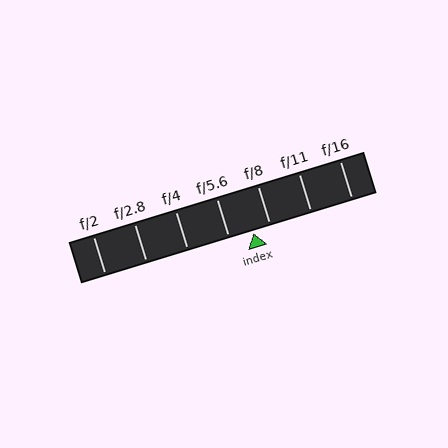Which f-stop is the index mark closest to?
The index mark is closest to f/8.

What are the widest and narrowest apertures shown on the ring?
The widest aperture shown is f/2 and the narrowest is f/16.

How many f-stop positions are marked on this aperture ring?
There are 7 f-stop positions marked.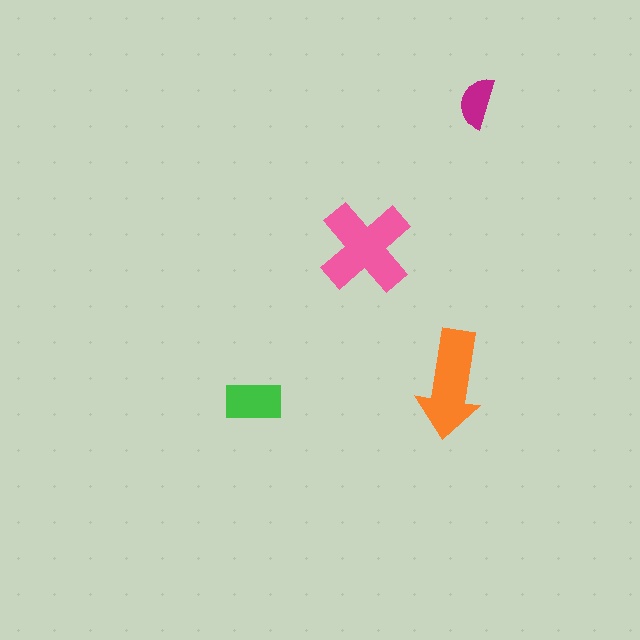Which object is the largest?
The pink cross.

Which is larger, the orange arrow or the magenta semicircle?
The orange arrow.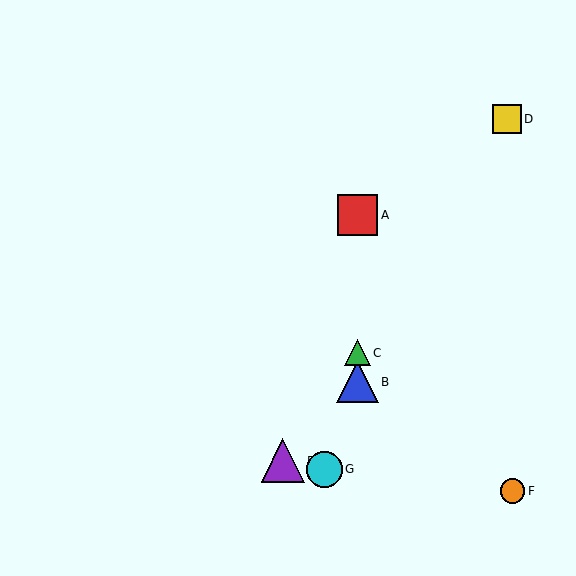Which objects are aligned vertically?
Objects A, B, C are aligned vertically.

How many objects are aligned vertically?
3 objects (A, B, C) are aligned vertically.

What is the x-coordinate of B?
Object B is at x≈358.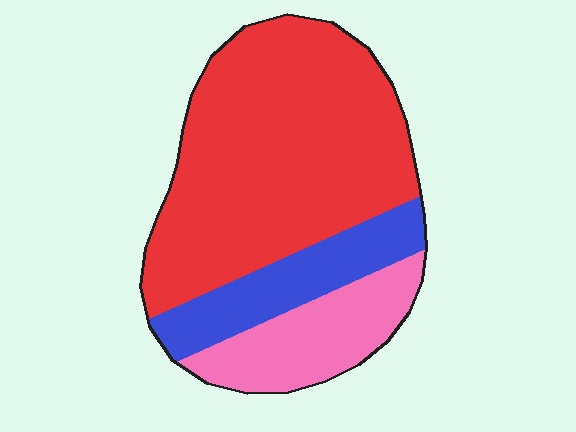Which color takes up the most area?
Red, at roughly 65%.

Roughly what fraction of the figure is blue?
Blue takes up about one sixth (1/6) of the figure.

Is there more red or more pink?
Red.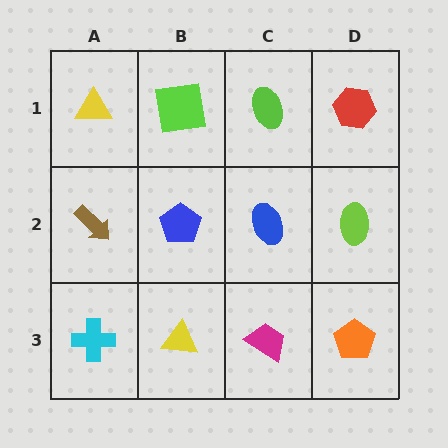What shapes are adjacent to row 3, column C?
A blue ellipse (row 2, column C), a yellow triangle (row 3, column B), an orange pentagon (row 3, column D).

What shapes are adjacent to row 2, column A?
A yellow triangle (row 1, column A), a cyan cross (row 3, column A), a blue pentagon (row 2, column B).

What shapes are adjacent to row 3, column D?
A lime ellipse (row 2, column D), a magenta trapezoid (row 3, column C).